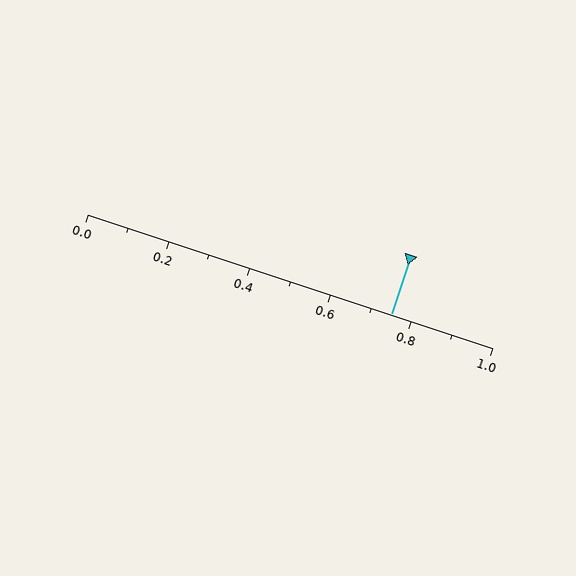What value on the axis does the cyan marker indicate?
The marker indicates approximately 0.75.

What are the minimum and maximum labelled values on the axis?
The axis runs from 0.0 to 1.0.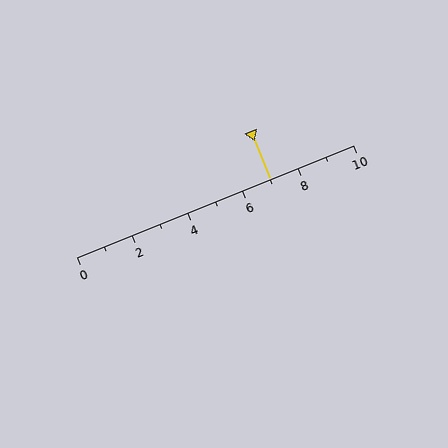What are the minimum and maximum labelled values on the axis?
The axis runs from 0 to 10.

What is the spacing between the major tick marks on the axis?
The major ticks are spaced 2 apart.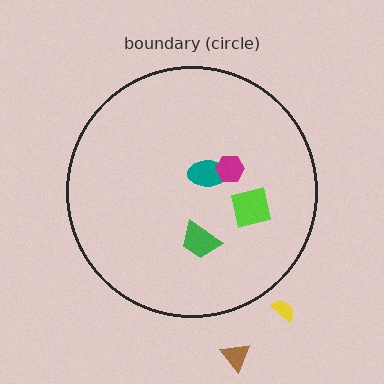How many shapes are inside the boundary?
4 inside, 2 outside.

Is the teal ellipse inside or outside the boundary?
Inside.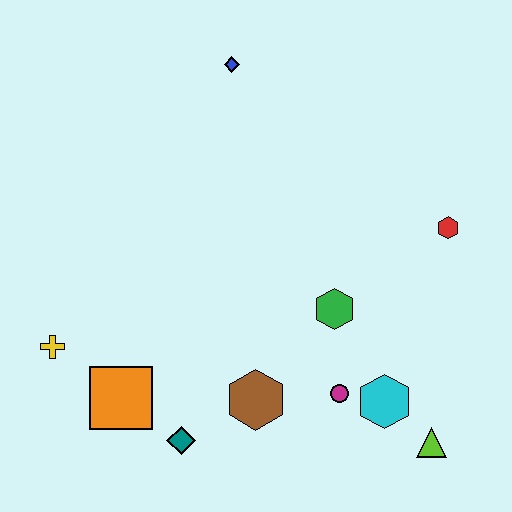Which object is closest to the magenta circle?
The cyan hexagon is closest to the magenta circle.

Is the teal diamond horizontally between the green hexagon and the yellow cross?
Yes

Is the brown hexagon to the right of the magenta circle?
No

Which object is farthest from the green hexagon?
The yellow cross is farthest from the green hexagon.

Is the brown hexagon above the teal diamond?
Yes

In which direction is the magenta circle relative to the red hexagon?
The magenta circle is below the red hexagon.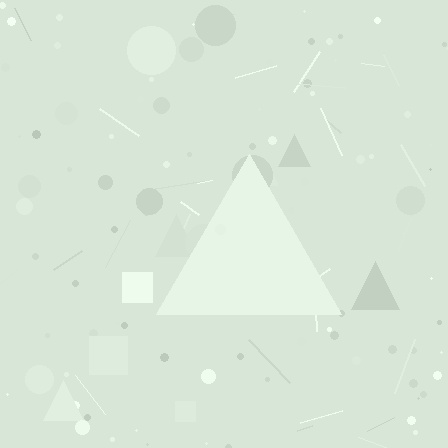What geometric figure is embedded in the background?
A triangle is embedded in the background.